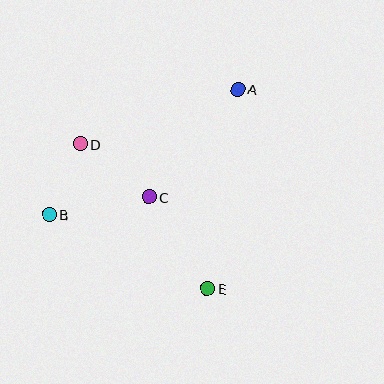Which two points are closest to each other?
Points B and D are closest to each other.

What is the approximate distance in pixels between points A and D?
The distance between A and D is approximately 167 pixels.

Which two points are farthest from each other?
Points A and B are farthest from each other.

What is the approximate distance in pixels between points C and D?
The distance between C and D is approximately 87 pixels.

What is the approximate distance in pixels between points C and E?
The distance between C and E is approximately 109 pixels.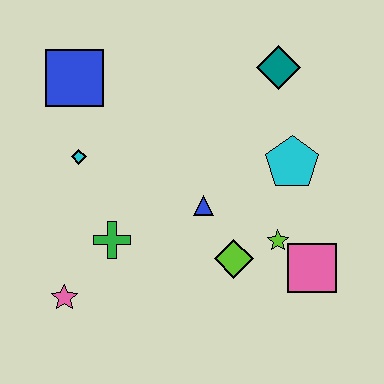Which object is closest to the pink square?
The lime star is closest to the pink square.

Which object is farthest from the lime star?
The blue square is farthest from the lime star.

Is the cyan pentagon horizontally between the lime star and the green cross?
No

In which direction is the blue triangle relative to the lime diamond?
The blue triangle is above the lime diamond.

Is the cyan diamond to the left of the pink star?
No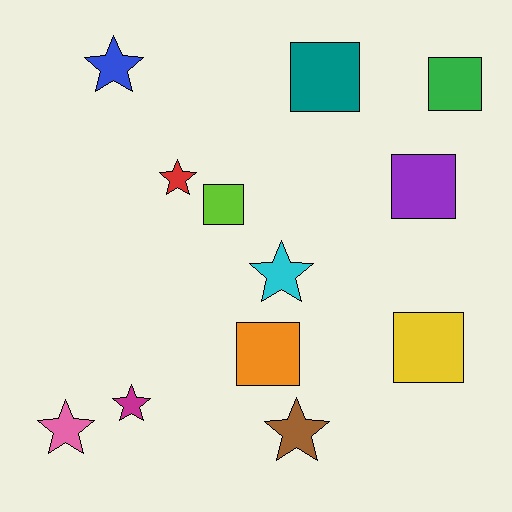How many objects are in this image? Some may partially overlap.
There are 12 objects.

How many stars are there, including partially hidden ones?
There are 6 stars.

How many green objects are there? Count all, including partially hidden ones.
There is 1 green object.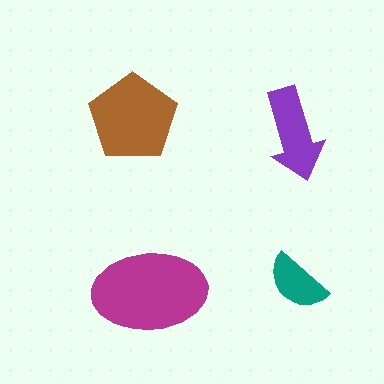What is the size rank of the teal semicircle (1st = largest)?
4th.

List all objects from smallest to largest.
The teal semicircle, the purple arrow, the brown pentagon, the magenta ellipse.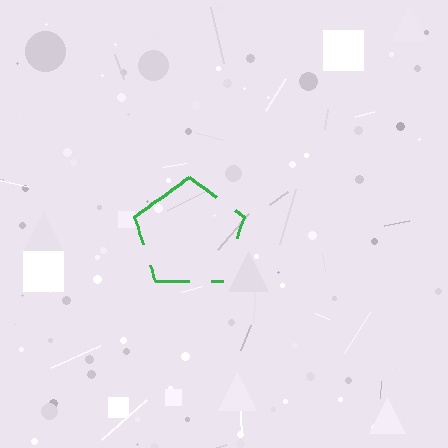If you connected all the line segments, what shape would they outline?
They would outline a pentagon.